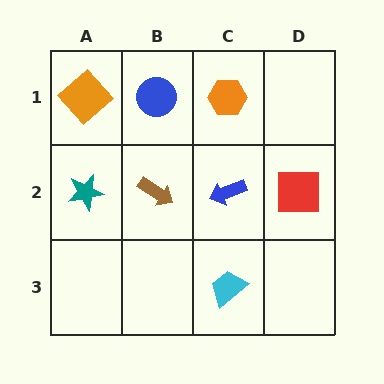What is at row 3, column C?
A cyan trapezoid.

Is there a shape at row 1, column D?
No, that cell is empty.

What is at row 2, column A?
A teal star.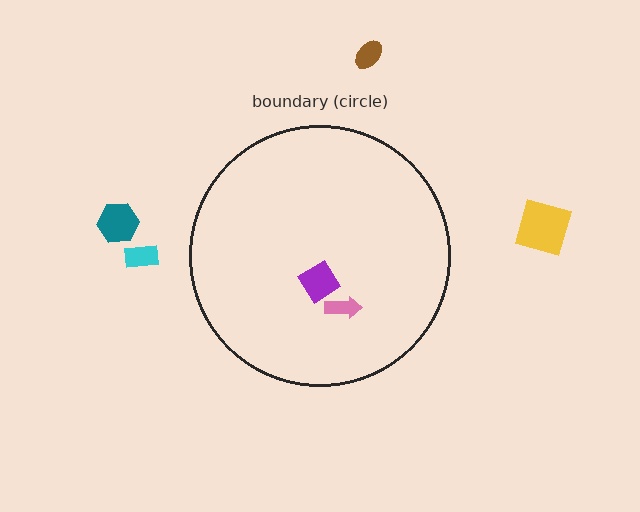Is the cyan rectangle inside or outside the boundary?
Outside.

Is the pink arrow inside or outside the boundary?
Inside.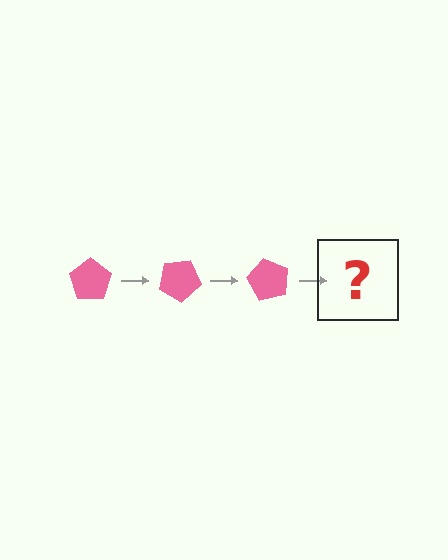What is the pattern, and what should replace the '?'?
The pattern is that the pentagon rotates 30 degrees each step. The '?' should be a pink pentagon rotated 90 degrees.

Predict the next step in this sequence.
The next step is a pink pentagon rotated 90 degrees.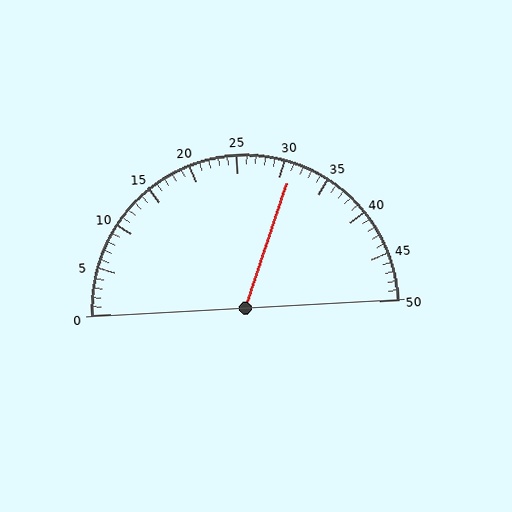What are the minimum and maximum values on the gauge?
The gauge ranges from 0 to 50.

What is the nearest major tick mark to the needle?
The nearest major tick mark is 30.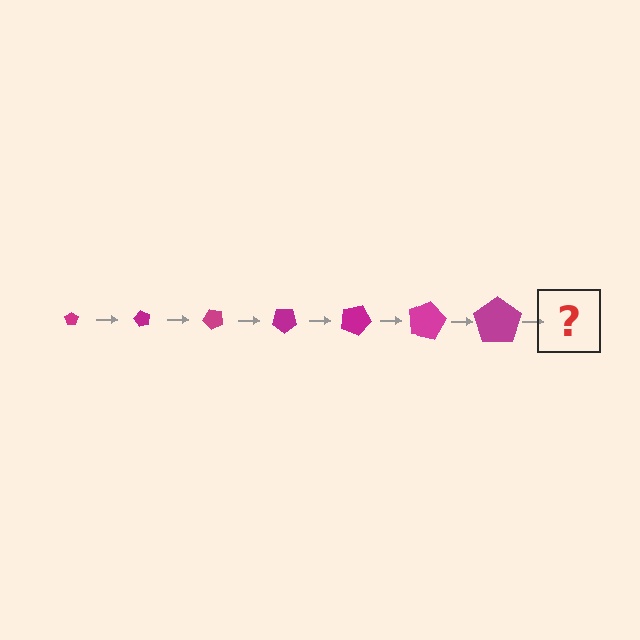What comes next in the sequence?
The next element should be a pentagon, larger than the previous one and rotated 420 degrees from the start.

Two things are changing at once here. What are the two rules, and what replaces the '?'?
The two rules are that the pentagon grows larger each step and it rotates 60 degrees each step. The '?' should be a pentagon, larger than the previous one and rotated 420 degrees from the start.